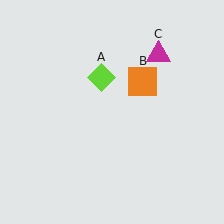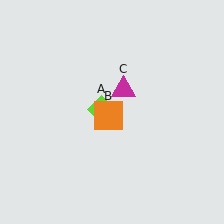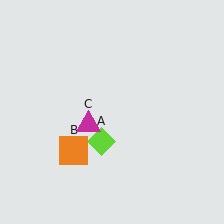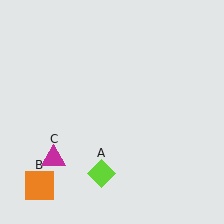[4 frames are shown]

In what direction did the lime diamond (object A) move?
The lime diamond (object A) moved down.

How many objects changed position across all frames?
3 objects changed position: lime diamond (object A), orange square (object B), magenta triangle (object C).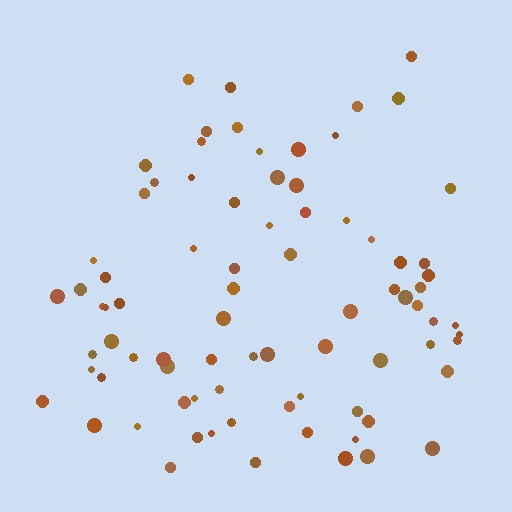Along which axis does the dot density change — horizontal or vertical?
Vertical.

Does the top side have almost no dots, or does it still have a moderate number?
Still a moderate number, just noticeably fewer than the bottom.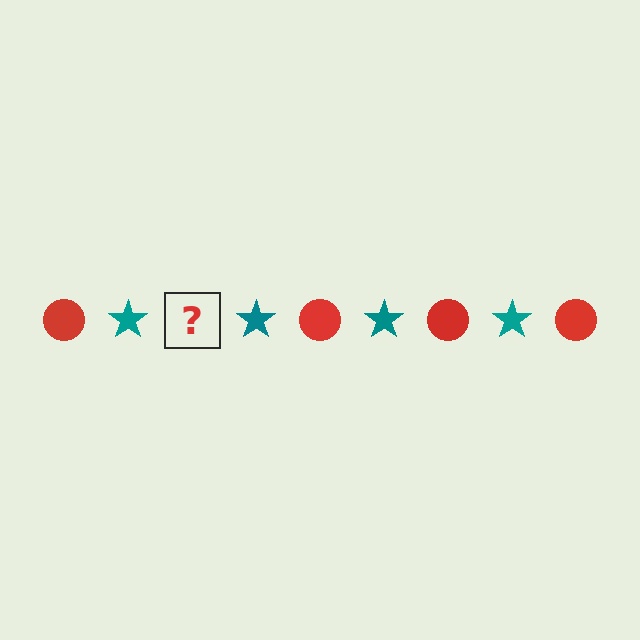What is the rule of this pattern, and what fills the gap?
The rule is that the pattern alternates between red circle and teal star. The gap should be filled with a red circle.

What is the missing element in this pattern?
The missing element is a red circle.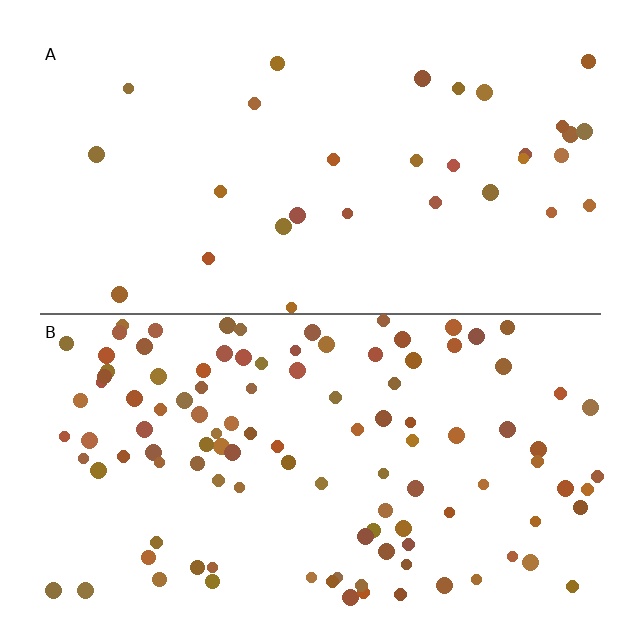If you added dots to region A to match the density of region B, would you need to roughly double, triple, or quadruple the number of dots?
Approximately quadruple.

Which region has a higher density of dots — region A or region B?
B (the bottom).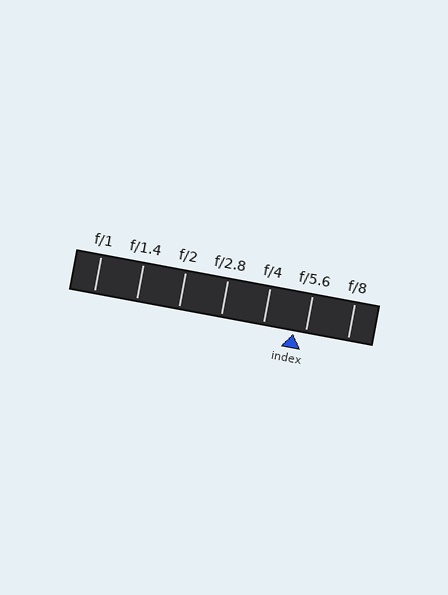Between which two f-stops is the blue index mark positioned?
The index mark is between f/4 and f/5.6.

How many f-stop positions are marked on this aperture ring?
There are 7 f-stop positions marked.